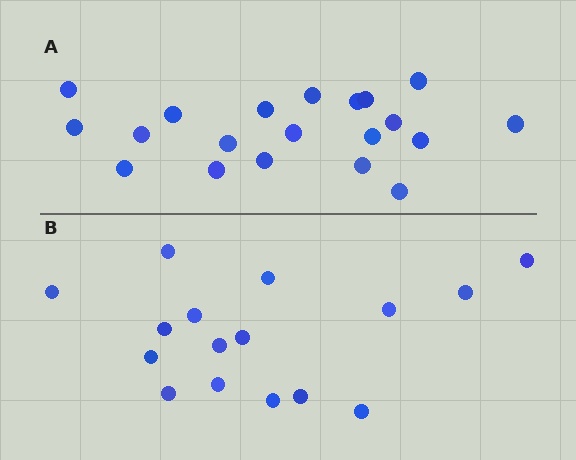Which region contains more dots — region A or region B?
Region A (the top region) has more dots.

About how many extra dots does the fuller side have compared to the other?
Region A has about 4 more dots than region B.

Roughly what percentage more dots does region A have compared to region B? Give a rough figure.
About 25% more.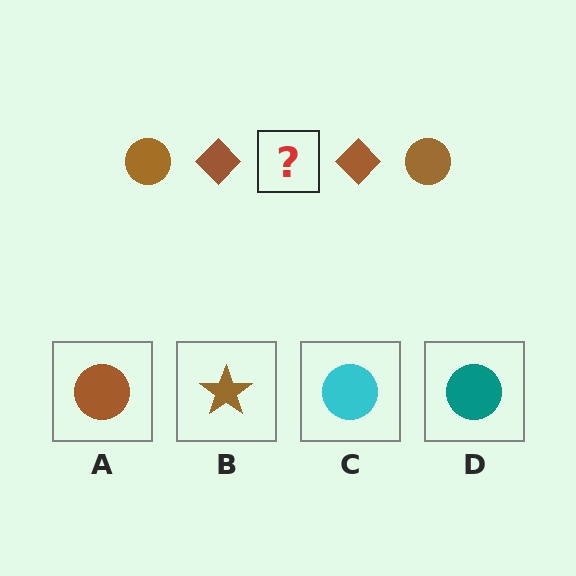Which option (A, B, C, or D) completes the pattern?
A.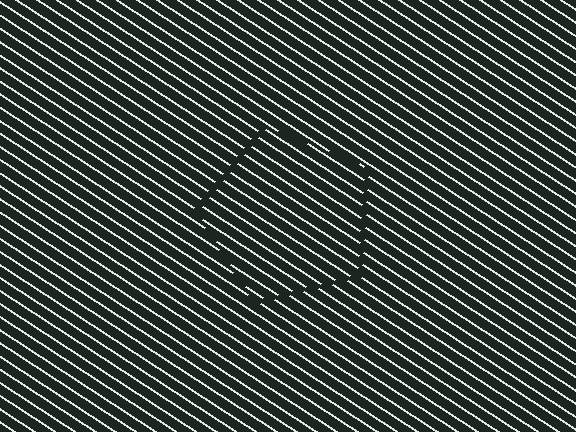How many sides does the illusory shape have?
5 sides — the line-ends trace a pentagon.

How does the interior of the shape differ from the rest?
The interior of the shape contains the same grating, shifted by half a period — the contour is defined by the phase discontinuity where line-ends from the inner and outer gratings abut.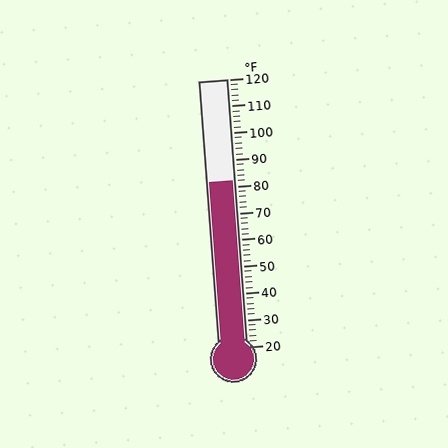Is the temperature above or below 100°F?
The temperature is below 100°F.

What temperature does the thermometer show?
The thermometer shows approximately 82°F.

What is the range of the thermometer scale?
The thermometer scale ranges from 20°F to 120°F.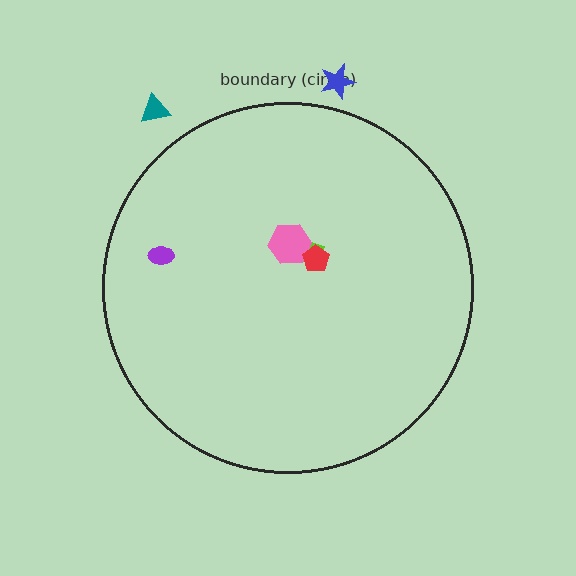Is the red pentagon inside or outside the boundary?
Inside.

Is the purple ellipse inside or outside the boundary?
Inside.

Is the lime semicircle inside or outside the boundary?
Inside.